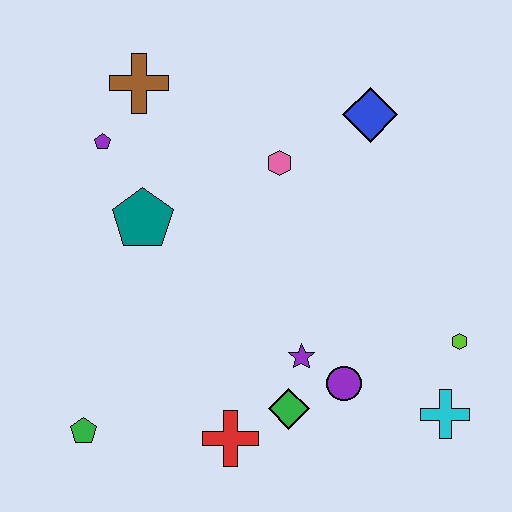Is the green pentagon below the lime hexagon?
Yes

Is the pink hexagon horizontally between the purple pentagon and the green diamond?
Yes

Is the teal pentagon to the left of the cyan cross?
Yes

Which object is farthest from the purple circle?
The brown cross is farthest from the purple circle.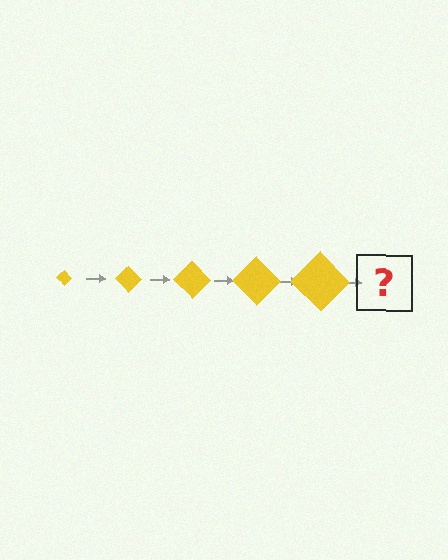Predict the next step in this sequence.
The next step is a yellow diamond, larger than the previous one.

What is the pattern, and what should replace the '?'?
The pattern is that the diamond gets progressively larger each step. The '?' should be a yellow diamond, larger than the previous one.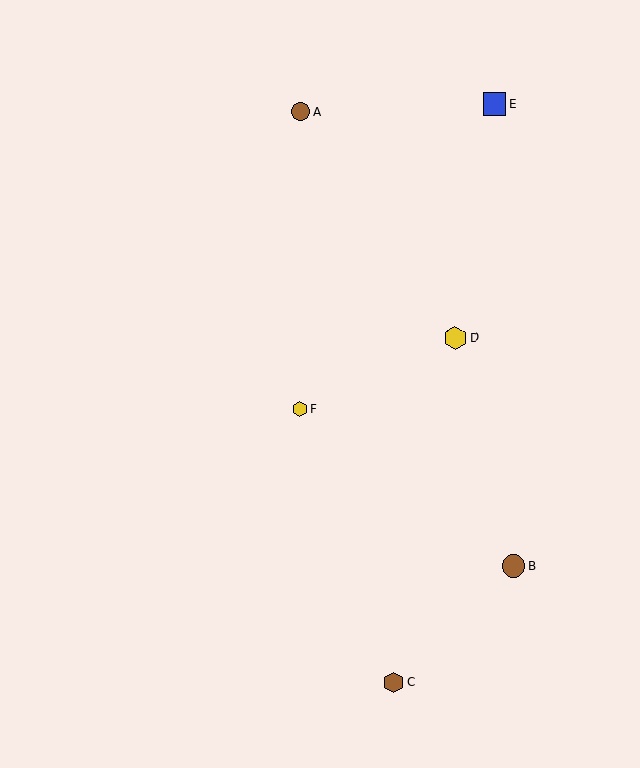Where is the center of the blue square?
The center of the blue square is at (495, 104).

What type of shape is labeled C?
Shape C is a brown hexagon.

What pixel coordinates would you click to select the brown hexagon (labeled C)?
Click at (393, 683) to select the brown hexagon C.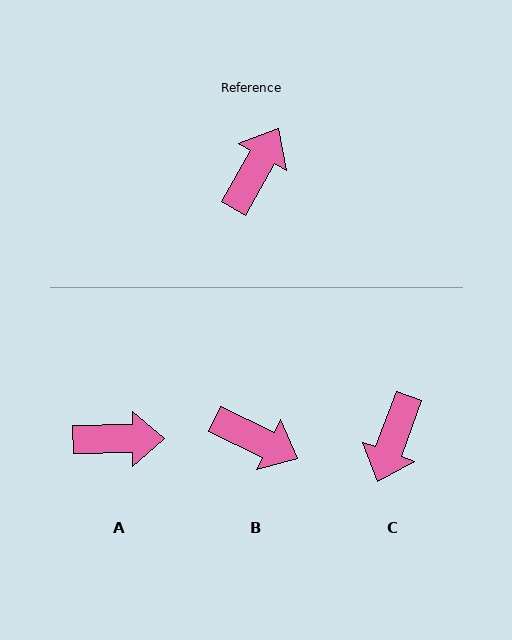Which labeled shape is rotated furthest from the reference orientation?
C, about 171 degrees away.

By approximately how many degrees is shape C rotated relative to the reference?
Approximately 171 degrees clockwise.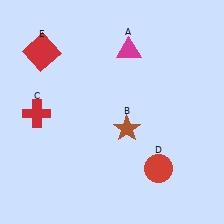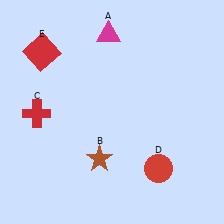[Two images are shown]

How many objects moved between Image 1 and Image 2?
2 objects moved between the two images.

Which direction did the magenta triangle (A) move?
The magenta triangle (A) moved left.